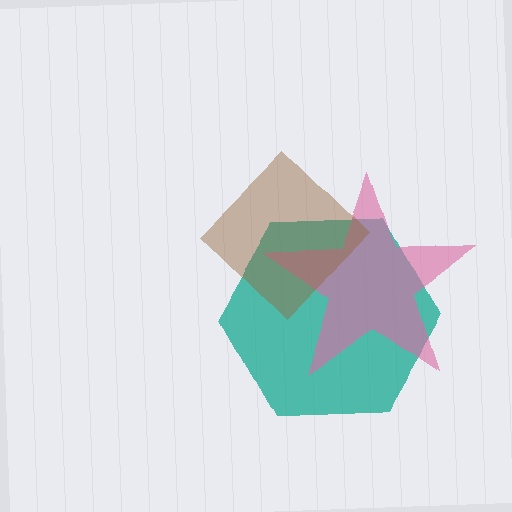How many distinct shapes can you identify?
There are 3 distinct shapes: a teal hexagon, a pink star, a brown diamond.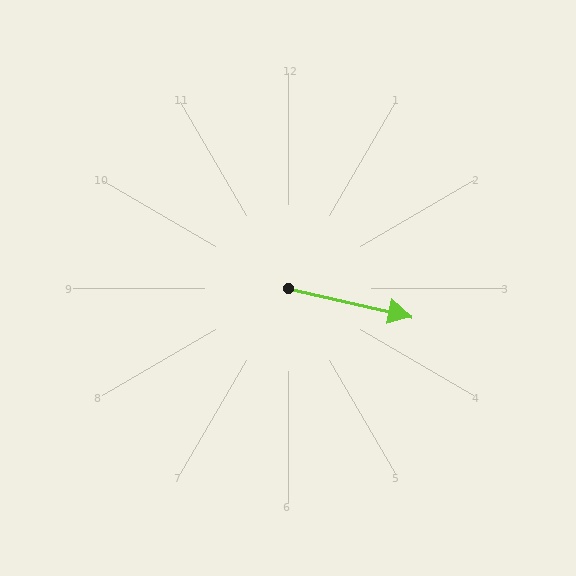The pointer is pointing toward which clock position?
Roughly 3 o'clock.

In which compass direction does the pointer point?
East.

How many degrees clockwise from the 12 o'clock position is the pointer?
Approximately 103 degrees.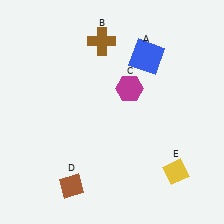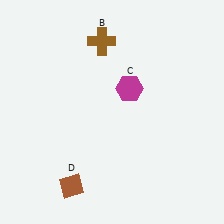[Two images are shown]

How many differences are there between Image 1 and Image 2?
There are 2 differences between the two images.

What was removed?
The blue square (A), the yellow diamond (E) were removed in Image 2.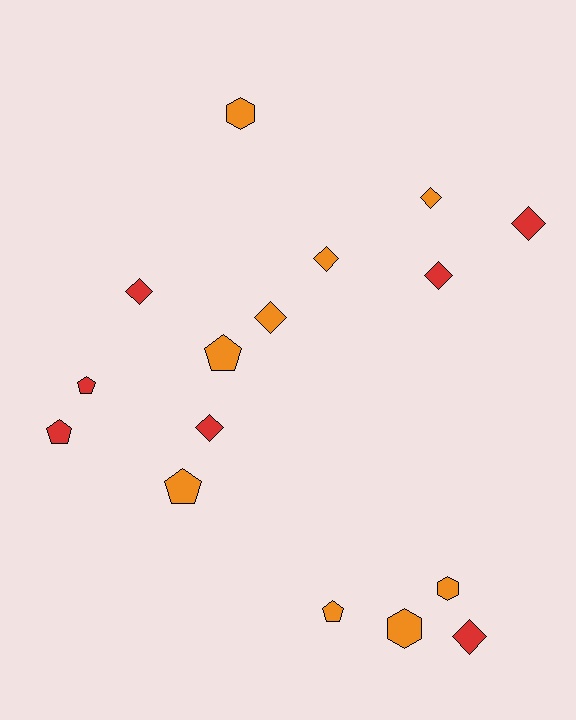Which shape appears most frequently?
Diamond, with 8 objects.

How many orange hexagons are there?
There are 3 orange hexagons.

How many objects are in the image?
There are 16 objects.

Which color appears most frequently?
Orange, with 9 objects.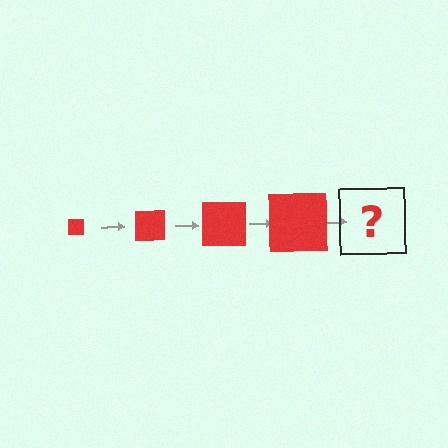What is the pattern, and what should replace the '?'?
The pattern is that the square gets progressively larger each step. The '?' should be a red square, larger than the previous one.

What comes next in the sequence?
The next element should be a red square, larger than the previous one.